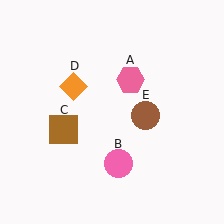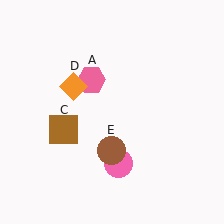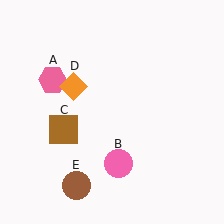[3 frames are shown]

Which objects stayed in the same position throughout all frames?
Pink circle (object B) and brown square (object C) and orange diamond (object D) remained stationary.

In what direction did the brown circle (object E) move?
The brown circle (object E) moved down and to the left.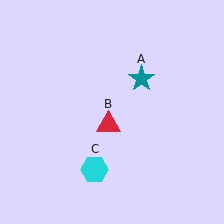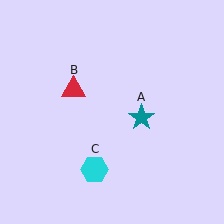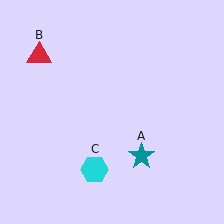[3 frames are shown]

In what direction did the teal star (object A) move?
The teal star (object A) moved down.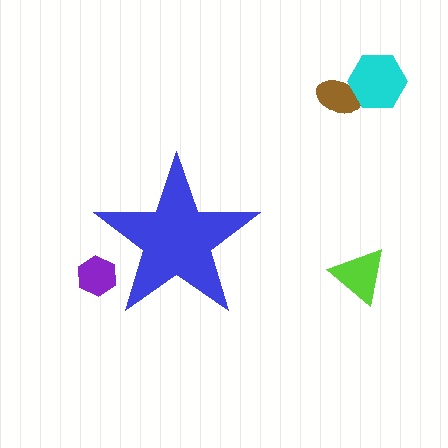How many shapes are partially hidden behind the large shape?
1 shape is partially hidden.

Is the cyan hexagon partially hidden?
No, the cyan hexagon is fully visible.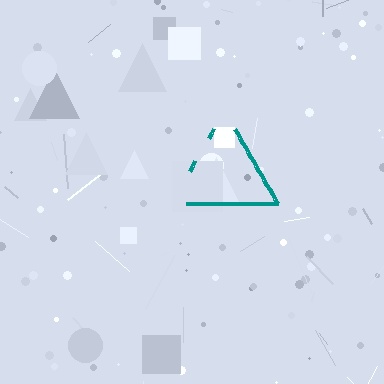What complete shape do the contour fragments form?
The contour fragments form a triangle.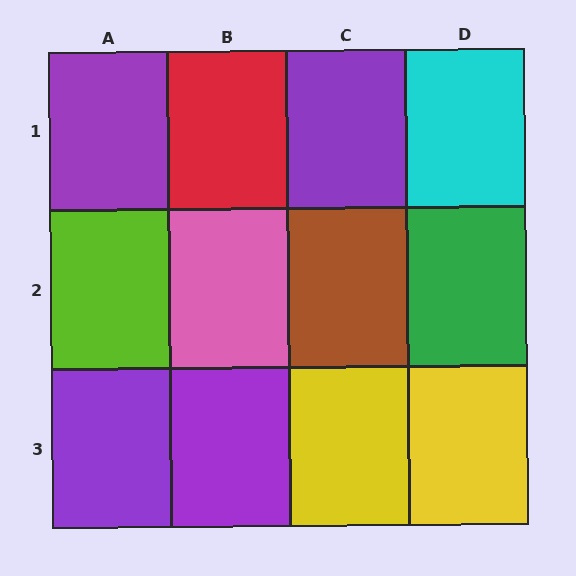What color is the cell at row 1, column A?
Purple.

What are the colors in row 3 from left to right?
Purple, purple, yellow, yellow.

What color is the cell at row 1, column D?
Cyan.